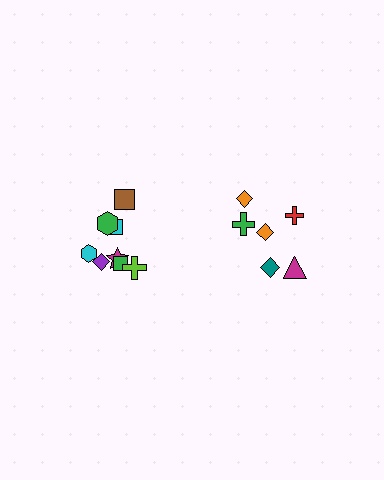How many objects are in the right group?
There are 6 objects.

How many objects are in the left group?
There are 8 objects.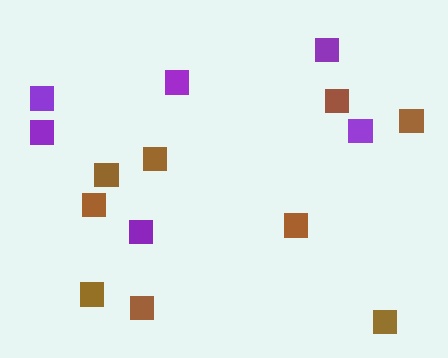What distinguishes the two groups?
There are 2 groups: one group of brown squares (9) and one group of purple squares (6).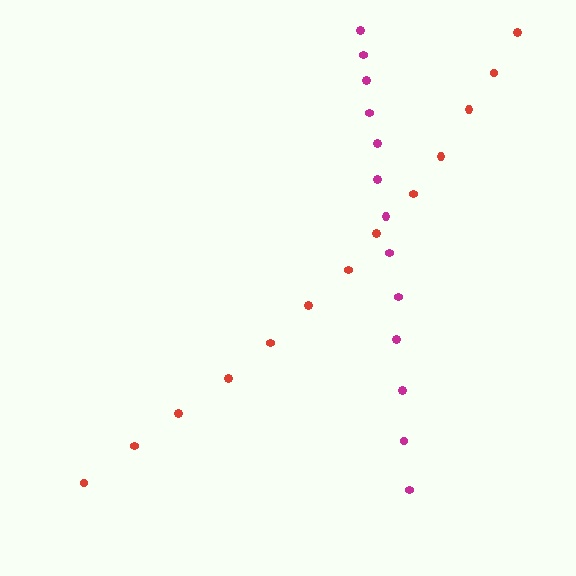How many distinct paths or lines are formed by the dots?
There are 2 distinct paths.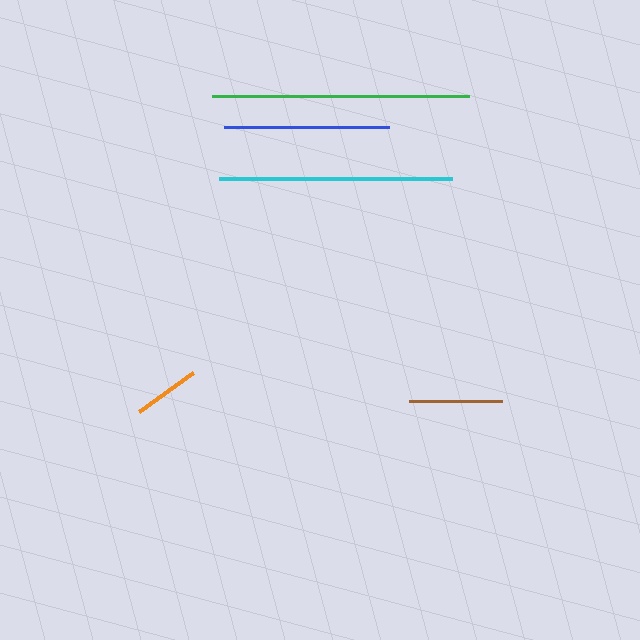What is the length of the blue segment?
The blue segment is approximately 165 pixels long.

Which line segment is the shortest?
The orange line is the shortest at approximately 67 pixels.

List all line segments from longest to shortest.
From longest to shortest: green, cyan, blue, brown, orange.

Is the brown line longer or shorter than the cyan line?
The cyan line is longer than the brown line.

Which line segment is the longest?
The green line is the longest at approximately 257 pixels.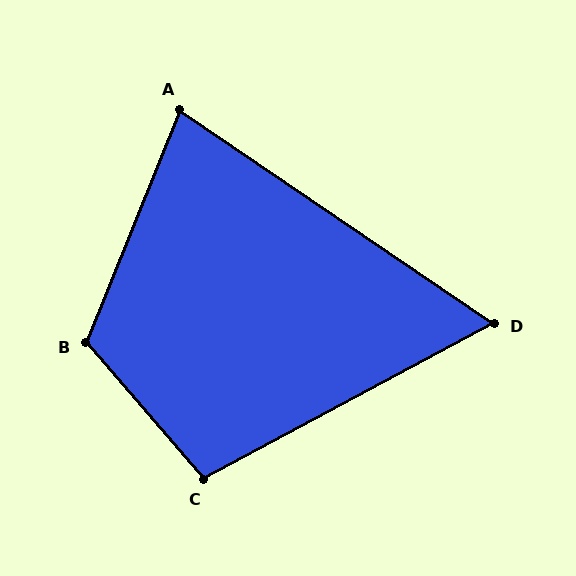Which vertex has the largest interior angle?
B, at approximately 118 degrees.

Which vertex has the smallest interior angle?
D, at approximately 62 degrees.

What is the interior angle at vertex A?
Approximately 78 degrees (acute).